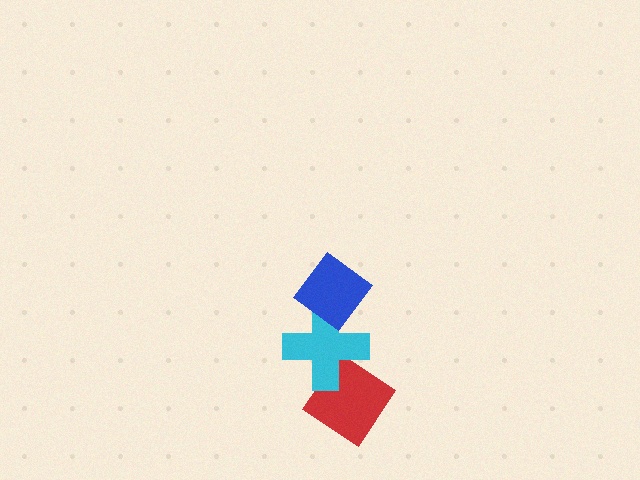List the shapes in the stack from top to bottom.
From top to bottom: the blue diamond, the cyan cross, the red diamond.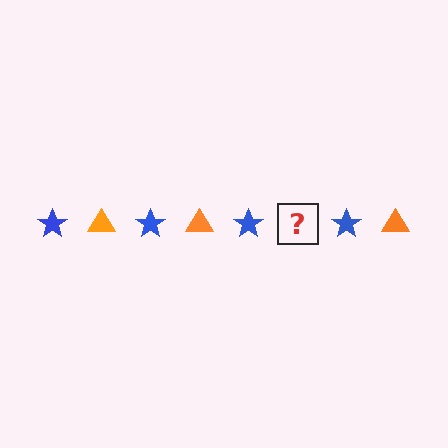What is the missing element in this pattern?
The missing element is an orange triangle.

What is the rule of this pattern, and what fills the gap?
The rule is that the pattern alternates between blue star and orange triangle. The gap should be filled with an orange triangle.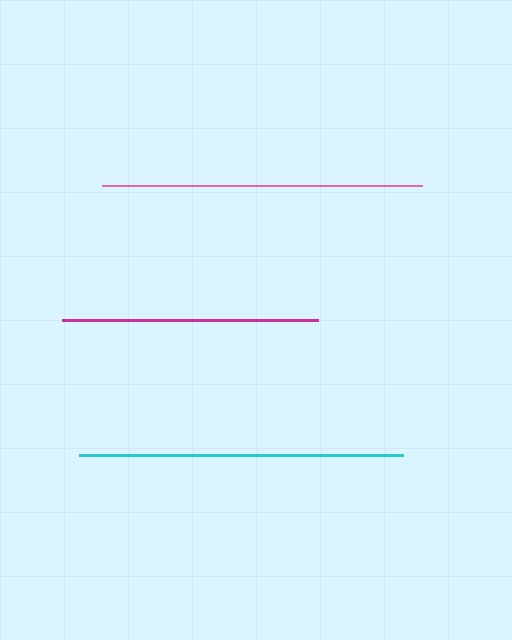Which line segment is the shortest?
The magenta line is the shortest at approximately 256 pixels.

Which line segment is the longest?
The cyan line is the longest at approximately 323 pixels.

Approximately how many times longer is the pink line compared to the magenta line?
The pink line is approximately 1.2 times the length of the magenta line.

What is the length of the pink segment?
The pink segment is approximately 320 pixels long.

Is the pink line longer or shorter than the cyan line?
The cyan line is longer than the pink line.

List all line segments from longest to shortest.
From longest to shortest: cyan, pink, magenta.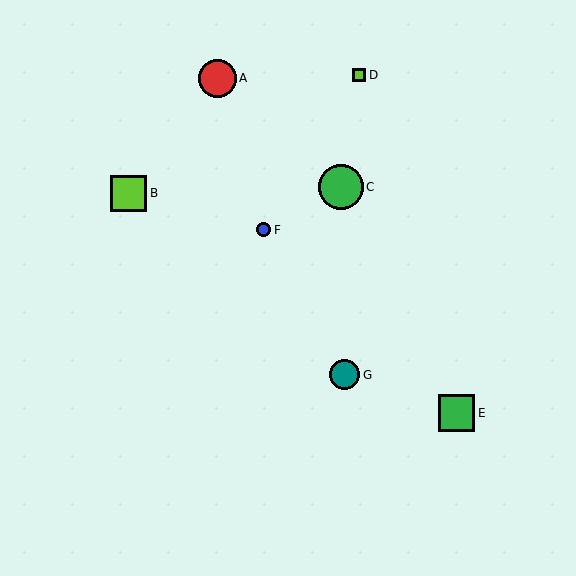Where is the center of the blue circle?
The center of the blue circle is at (264, 230).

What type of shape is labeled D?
Shape D is a lime square.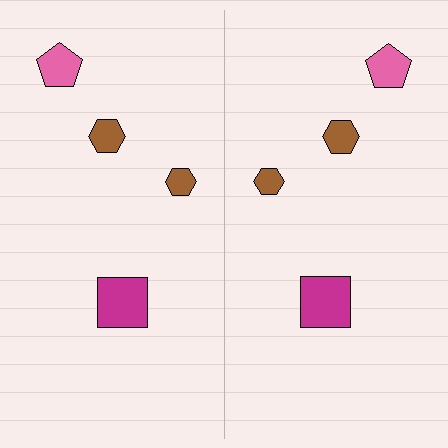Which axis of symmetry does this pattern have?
The pattern has a vertical axis of symmetry running through the center of the image.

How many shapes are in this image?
There are 8 shapes in this image.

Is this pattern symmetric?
Yes, this pattern has bilateral (reflection) symmetry.